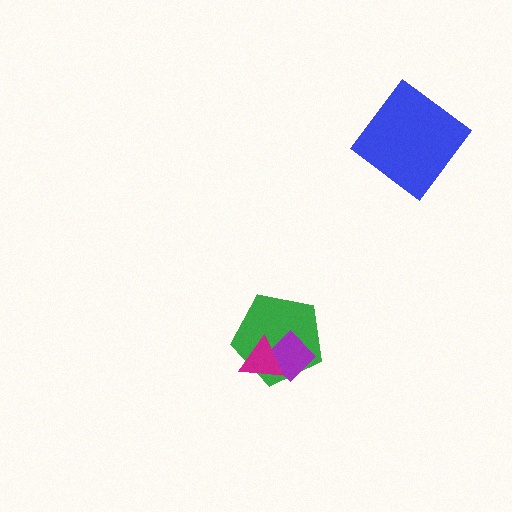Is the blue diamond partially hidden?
No, no other shape covers it.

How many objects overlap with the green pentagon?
2 objects overlap with the green pentagon.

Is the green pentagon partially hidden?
Yes, it is partially covered by another shape.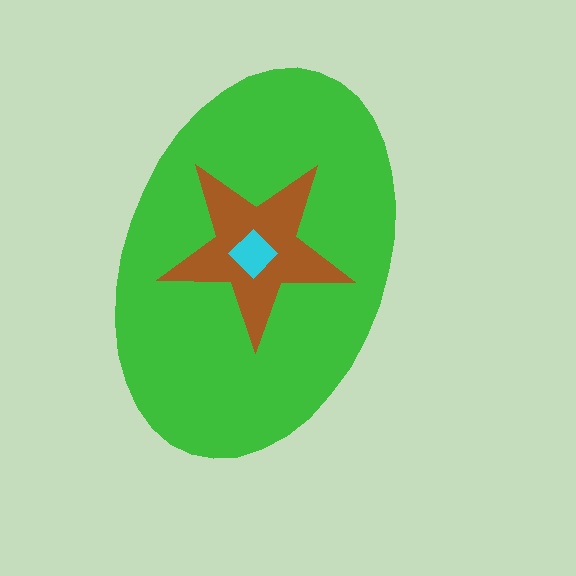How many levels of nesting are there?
3.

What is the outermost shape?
The green ellipse.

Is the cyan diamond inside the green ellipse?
Yes.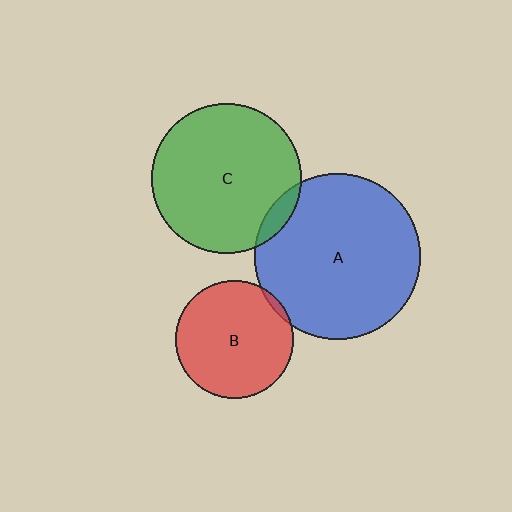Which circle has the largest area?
Circle A (blue).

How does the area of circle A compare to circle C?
Approximately 1.2 times.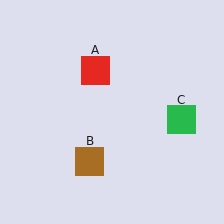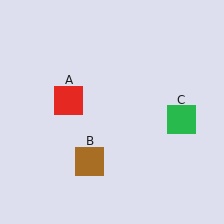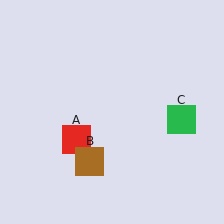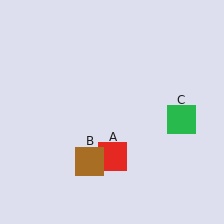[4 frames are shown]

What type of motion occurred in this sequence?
The red square (object A) rotated counterclockwise around the center of the scene.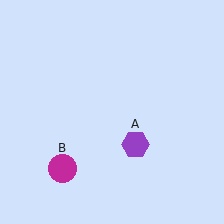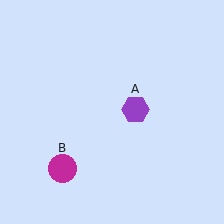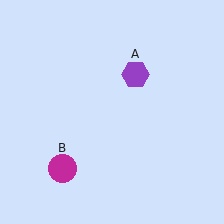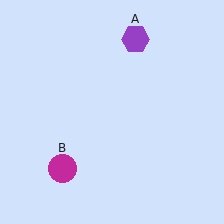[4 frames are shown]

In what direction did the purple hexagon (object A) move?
The purple hexagon (object A) moved up.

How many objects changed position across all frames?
1 object changed position: purple hexagon (object A).